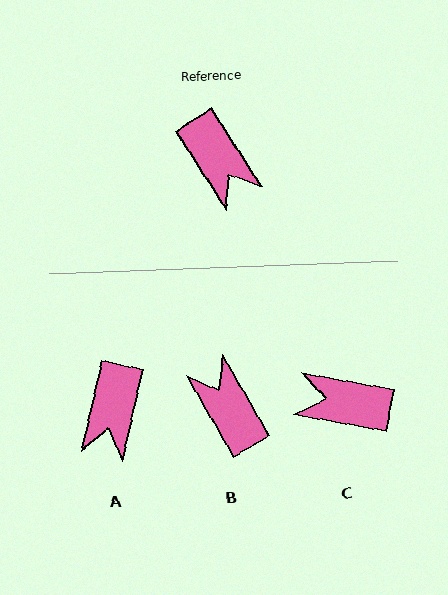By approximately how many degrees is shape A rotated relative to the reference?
Approximately 45 degrees clockwise.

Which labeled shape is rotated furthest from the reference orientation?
B, about 178 degrees away.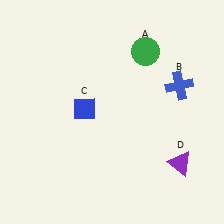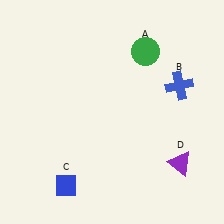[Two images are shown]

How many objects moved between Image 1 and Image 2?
1 object moved between the two images.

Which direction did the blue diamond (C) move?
The blue diamond (C) moved down.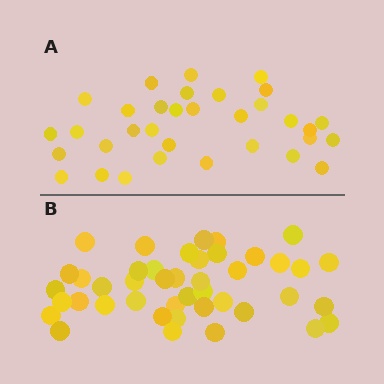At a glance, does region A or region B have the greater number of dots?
Region B (the bottom region) has more dots.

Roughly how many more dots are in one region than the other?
Region B has roughly 10 or so more dots than region A.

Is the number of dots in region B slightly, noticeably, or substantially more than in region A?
Region B has noticeably more, but not dramatically so. The ratio is roughly 1.3 to 1.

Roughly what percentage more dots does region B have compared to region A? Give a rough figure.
About 30% more.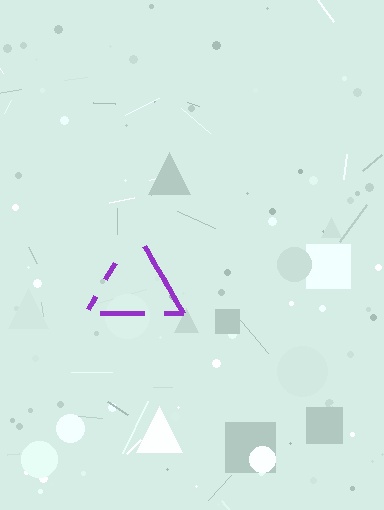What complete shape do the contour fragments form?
The contour fragments form a triangle.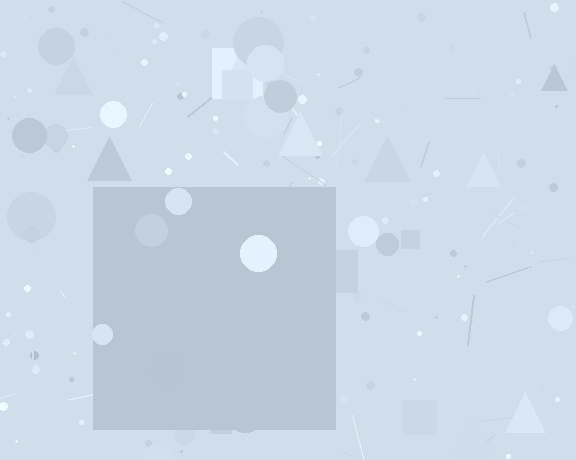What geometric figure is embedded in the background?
A square is embedded in the background.